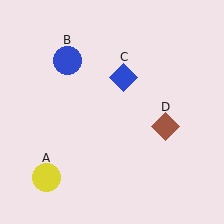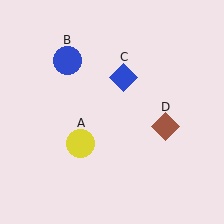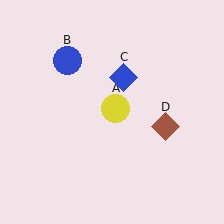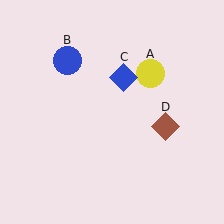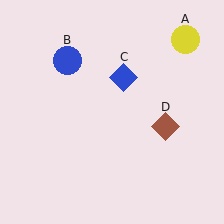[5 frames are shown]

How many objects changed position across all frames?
1 object changed position: yellow circle (object A).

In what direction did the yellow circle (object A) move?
The yellow circle (object A) moved up and to the right.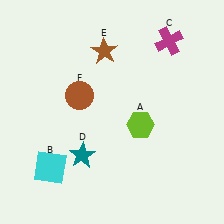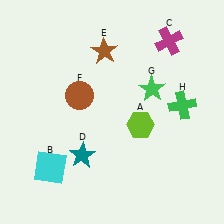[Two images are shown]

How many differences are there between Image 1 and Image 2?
There are 2 differences between the two images.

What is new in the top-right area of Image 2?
A green cross (H) was added in the top-right area of Image 2.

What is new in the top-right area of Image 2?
A green star (G) was added in the top-right area of Image 2.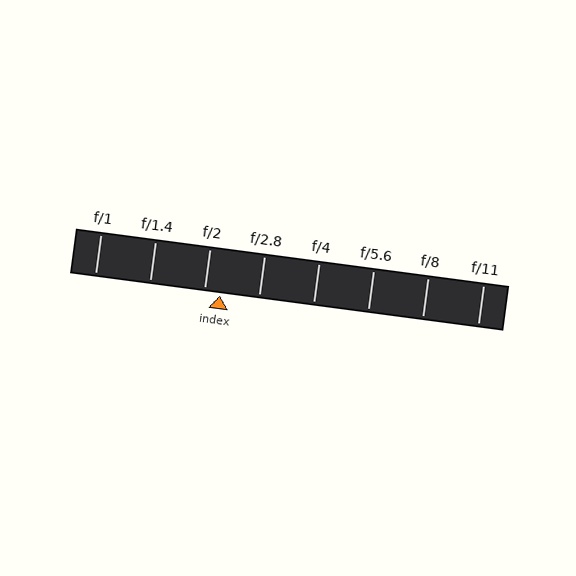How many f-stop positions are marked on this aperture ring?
There are 8 f-stop positions marked.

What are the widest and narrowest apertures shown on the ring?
The widest aperture shown is f/1 and the narrowest is f/11.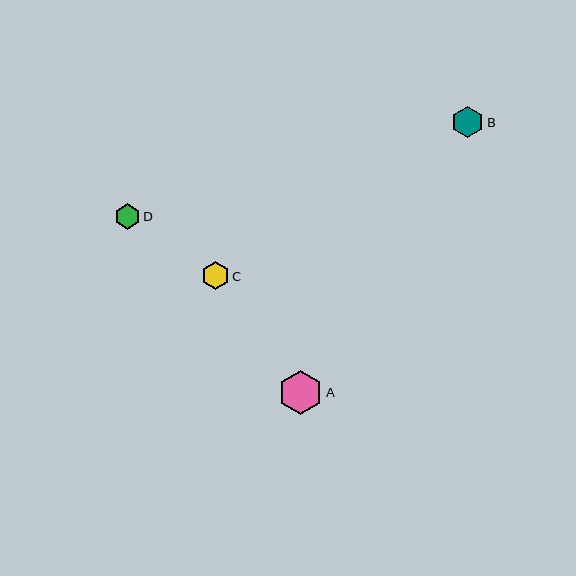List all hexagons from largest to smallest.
From largest to smallest: A, B, C, D.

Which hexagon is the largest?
Hexagon A is the largest with a size of approximately 44 pixels.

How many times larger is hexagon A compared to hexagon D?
Hexagon A is approximately 1.7 times the size of hexagon D.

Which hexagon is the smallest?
Hexagon D is the smallest with a size of approximately 26 pixels.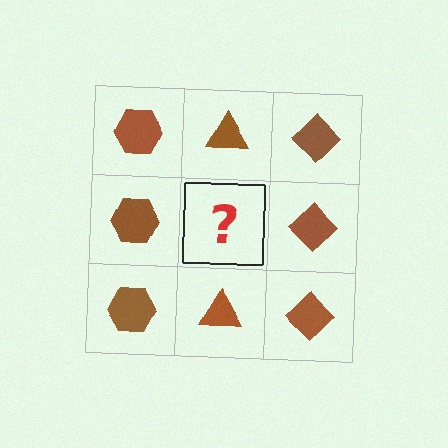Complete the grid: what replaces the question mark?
The question mark should be replaced with a brown triangle.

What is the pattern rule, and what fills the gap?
The rule is that each column has a consistent shape. The gap should be filled with a brown triangle.